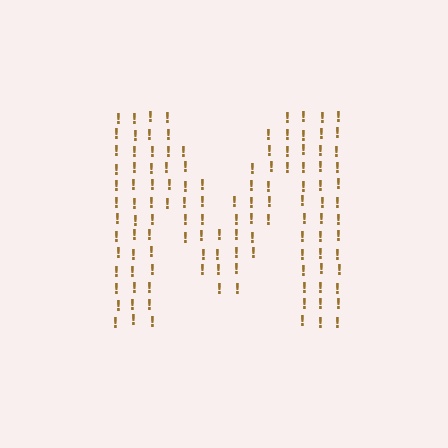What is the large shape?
The large shape is the letter M.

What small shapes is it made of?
It is made of small exclamation marks.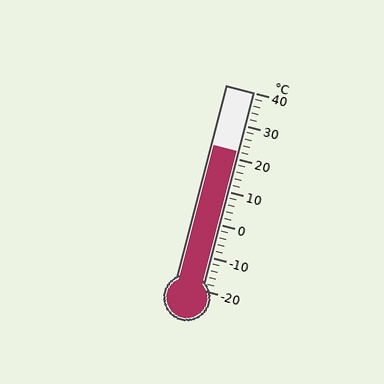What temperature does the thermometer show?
The thermometer shows approximately 22°C.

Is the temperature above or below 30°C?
The temperature is below 30°C.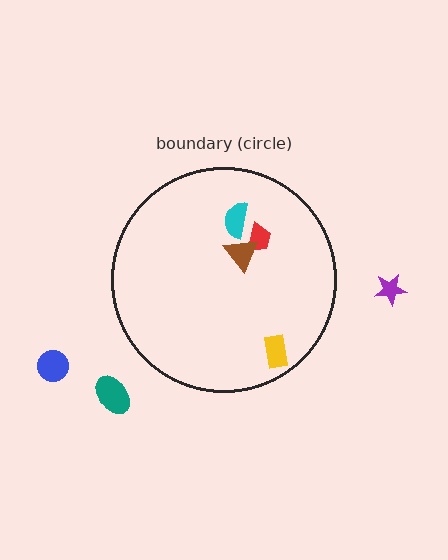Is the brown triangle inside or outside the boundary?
Inside.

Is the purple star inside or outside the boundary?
Outside.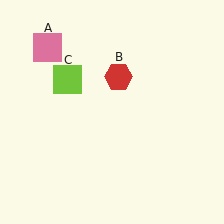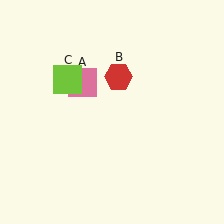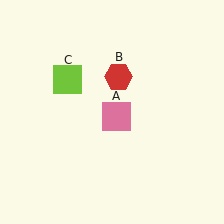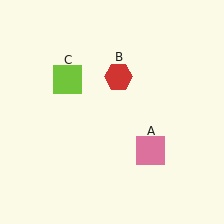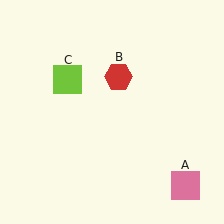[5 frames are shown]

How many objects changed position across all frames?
1 object changed position: pink square (object A).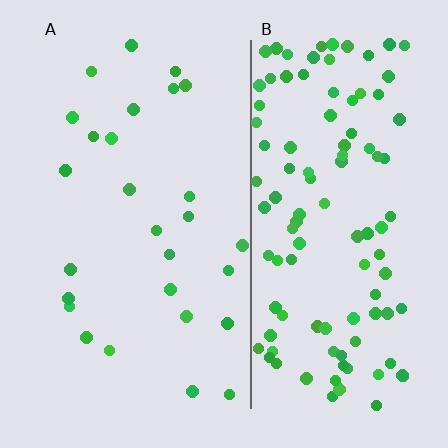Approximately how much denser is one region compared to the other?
Approximately 4.1× — region B over region A.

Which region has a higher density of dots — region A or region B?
B (the right).